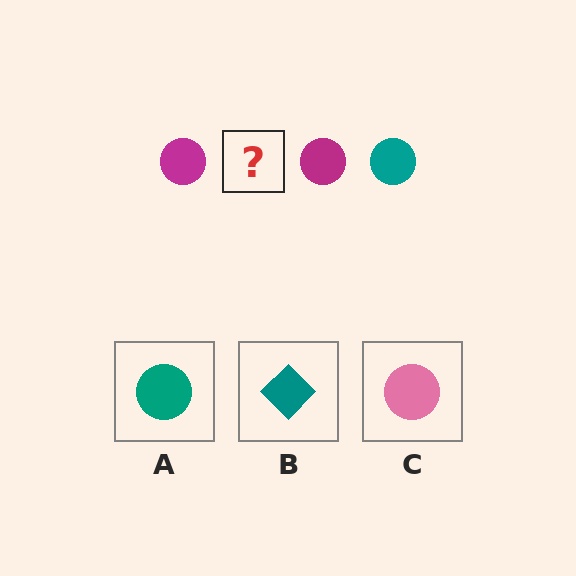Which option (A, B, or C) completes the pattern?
A.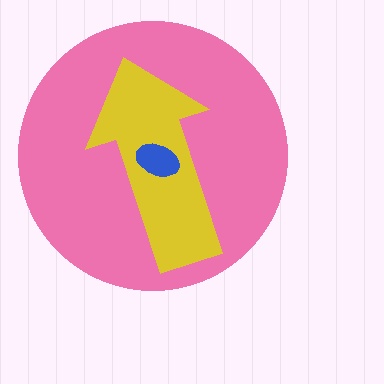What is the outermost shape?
The pink circle.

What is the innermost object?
The blue ellipse.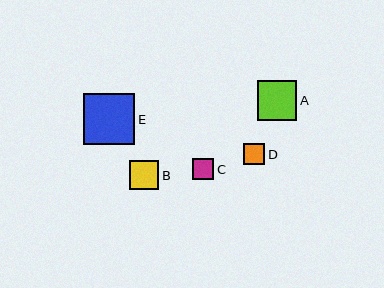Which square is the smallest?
Square D is the smallest with a size of approximately 21 pixels.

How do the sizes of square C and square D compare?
Square C and square D are approximately the same size.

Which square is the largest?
Square E is the largest with a size of approximately 51 pixels.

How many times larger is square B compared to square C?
Square B is approximately 1.4 times the size of square C.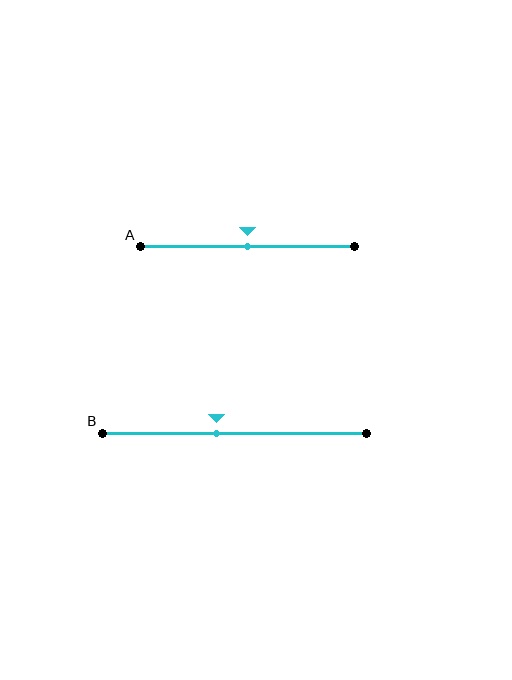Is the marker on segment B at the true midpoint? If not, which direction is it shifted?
No, the marker on segment B is shifted to the left by about 7% of the segment length.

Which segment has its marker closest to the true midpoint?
Segment A has its marker closest to the true midpoint.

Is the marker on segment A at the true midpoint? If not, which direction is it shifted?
Yes, the marker on segment A is at the true midpoint.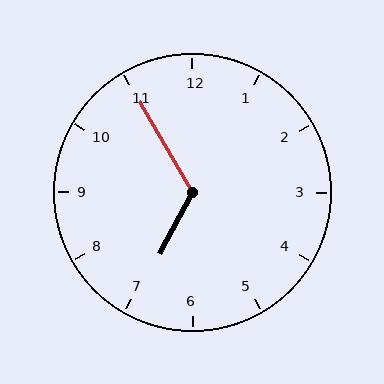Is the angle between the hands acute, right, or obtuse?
It is obtuse.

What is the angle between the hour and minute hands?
Approximately 122 degrees.